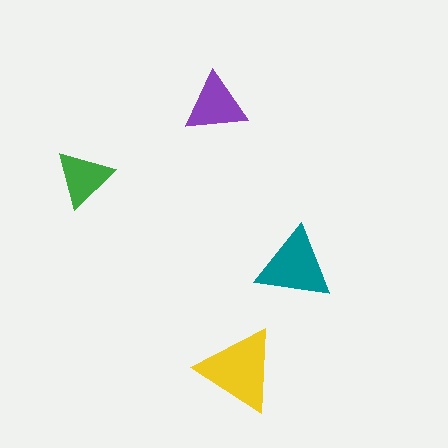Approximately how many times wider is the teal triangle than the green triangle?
About 1.5 times wider.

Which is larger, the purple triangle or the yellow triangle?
The yellow one.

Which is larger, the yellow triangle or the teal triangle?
The yellow one.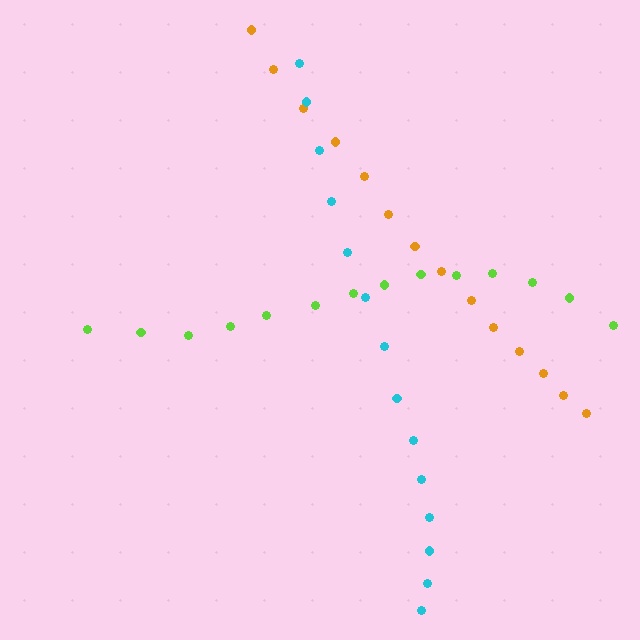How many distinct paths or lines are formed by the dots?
There are 3 distinct paths.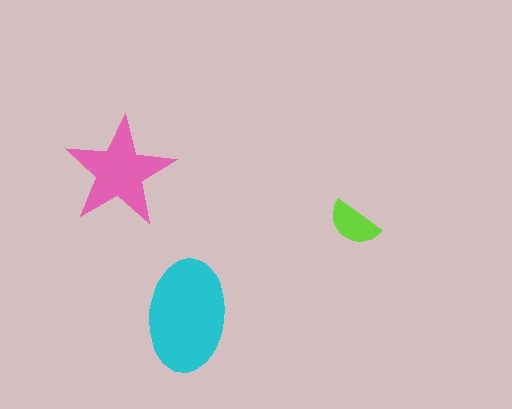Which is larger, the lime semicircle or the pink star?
The pink star.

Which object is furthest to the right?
The lime semicircle is rightmost.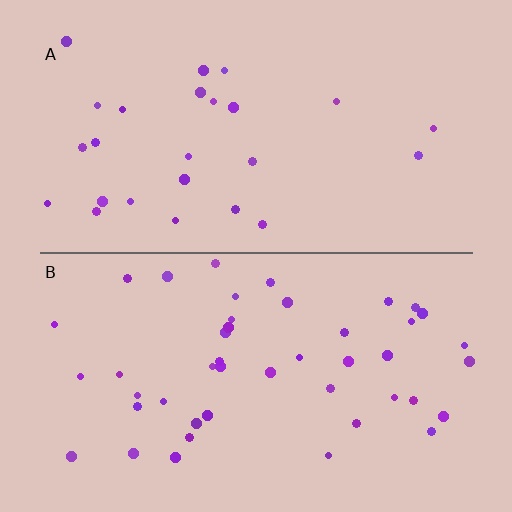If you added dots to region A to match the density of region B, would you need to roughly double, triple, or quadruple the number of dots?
Approximately double.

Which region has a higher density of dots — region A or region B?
B (the bottom).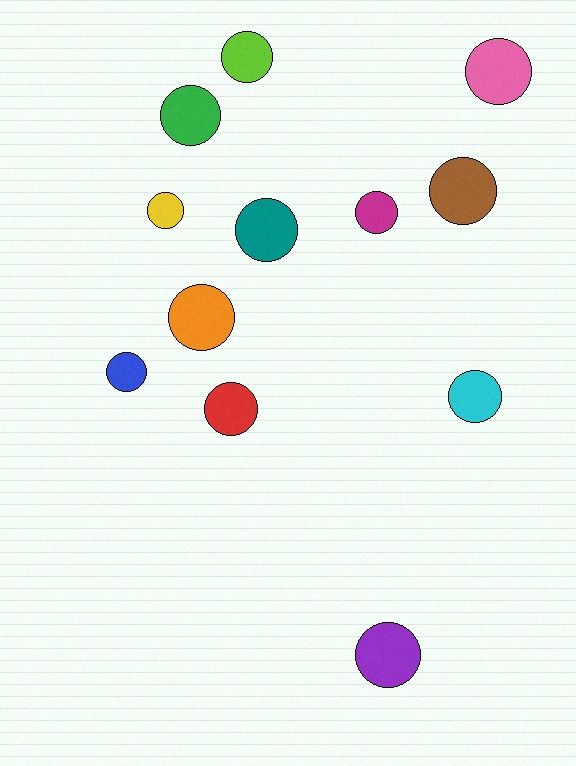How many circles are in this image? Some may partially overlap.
There are 12 circles.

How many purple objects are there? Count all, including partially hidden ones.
There is 1 purple object.